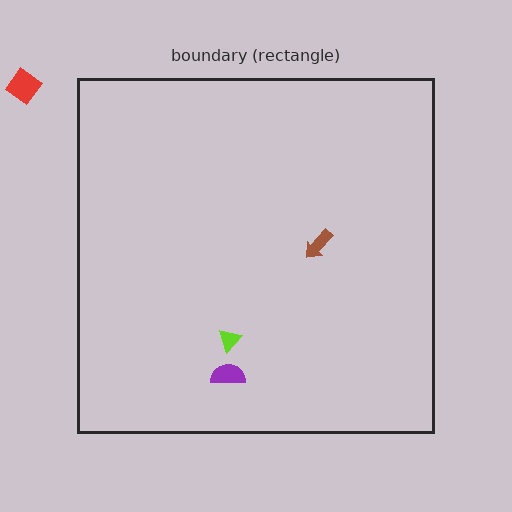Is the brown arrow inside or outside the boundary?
Inside.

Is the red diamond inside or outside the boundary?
Outside.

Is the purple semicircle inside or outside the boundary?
Inside.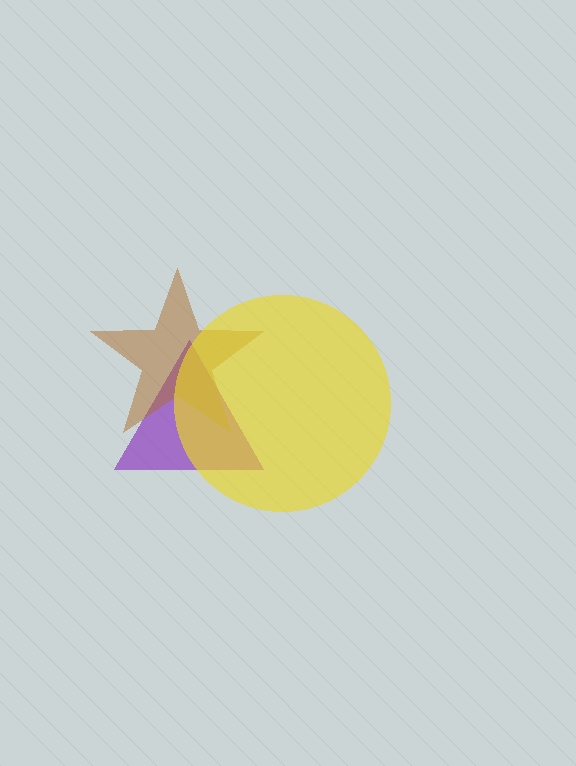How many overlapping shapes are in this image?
There are 3 overlapping shapes in the image.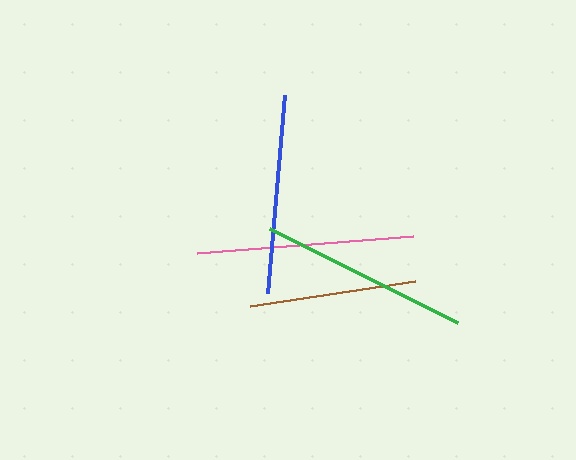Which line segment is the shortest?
The brown line is the shortest at approximately 167 pixels.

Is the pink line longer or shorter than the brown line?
The pink line is longer than the brown line.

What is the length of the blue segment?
The blue segment is approximately 199 pixels long.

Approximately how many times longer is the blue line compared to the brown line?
The blue line is approximately 1.2 times the length of the brown line.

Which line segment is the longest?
The pink line is the longest at approximately 217 pixels.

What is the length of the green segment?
The green segment is approximately 210 pixels long.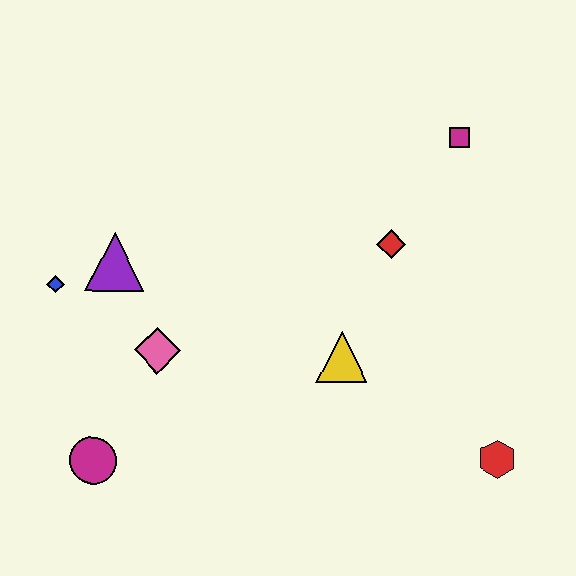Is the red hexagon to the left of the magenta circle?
No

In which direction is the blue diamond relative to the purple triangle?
The blue diamond is to the left of the purple triangle.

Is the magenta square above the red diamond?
Yes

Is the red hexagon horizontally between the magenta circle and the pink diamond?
No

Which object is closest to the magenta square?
The red diamond is closest to the magenta square.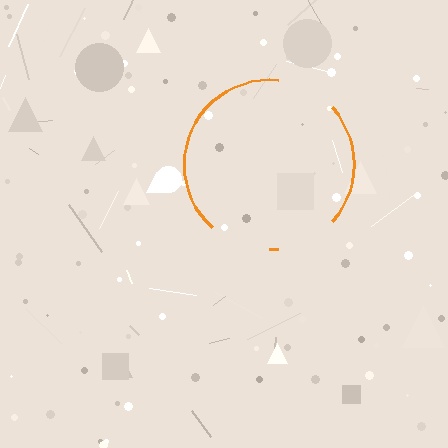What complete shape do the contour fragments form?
The contour fragments form a circle.